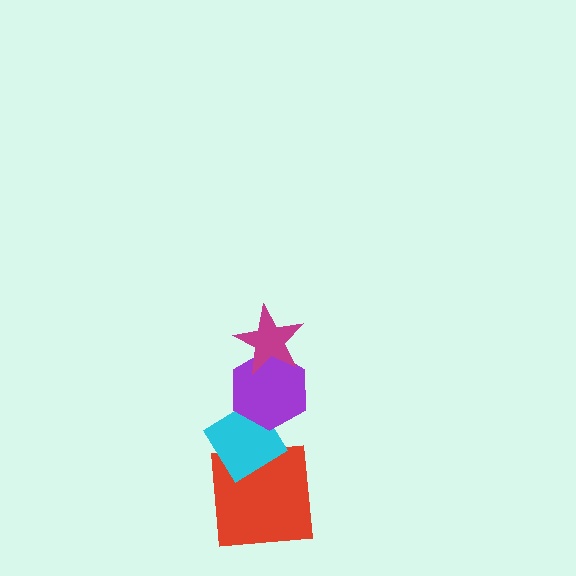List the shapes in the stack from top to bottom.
From top to bottom: the magenta star, the purple hexagon, the cyan diamond, the red square.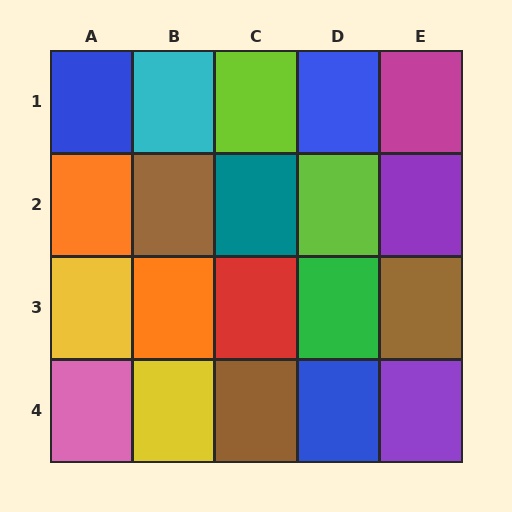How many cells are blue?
3 cells are blue.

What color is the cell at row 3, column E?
Brown.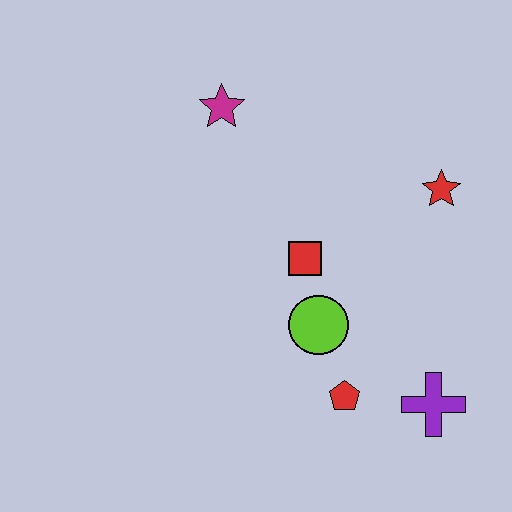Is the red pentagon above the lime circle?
No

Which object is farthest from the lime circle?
The magenta star is farthest from the lime circle.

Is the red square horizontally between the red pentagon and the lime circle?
No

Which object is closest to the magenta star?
The red square is closest to the magenta star.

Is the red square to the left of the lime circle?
Yes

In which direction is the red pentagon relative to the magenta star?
The red pentagon is below the magenta star.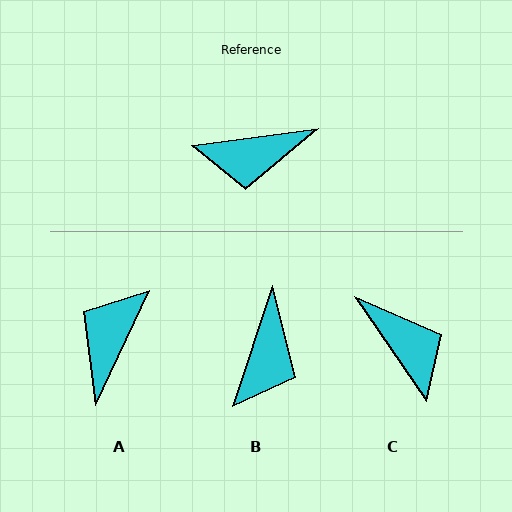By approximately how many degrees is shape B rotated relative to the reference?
Approximately 64 degrees counter-clockwise.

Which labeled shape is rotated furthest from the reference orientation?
A, about 122 degrees away.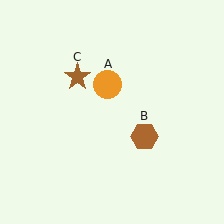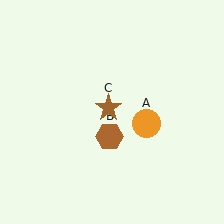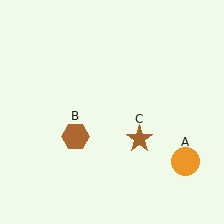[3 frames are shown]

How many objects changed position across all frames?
3 objects changed position: orange circle (object A), brown hexagon (object B), brown star (object C).